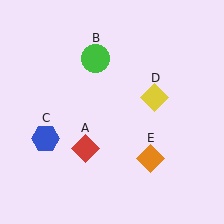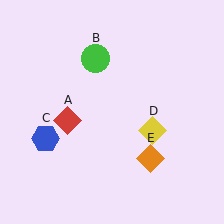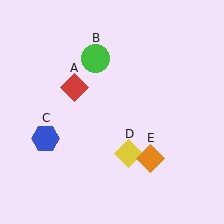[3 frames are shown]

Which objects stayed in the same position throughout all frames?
Green circle (object B) and blue hexagon (object C) and orange diamond (object E) remained stationary.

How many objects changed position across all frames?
2 objects changed position: red diamond (object A), yellow diamond (object D).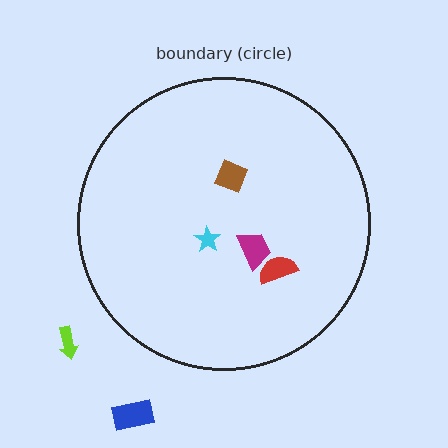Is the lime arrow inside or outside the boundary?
Outside.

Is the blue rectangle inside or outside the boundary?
Outside.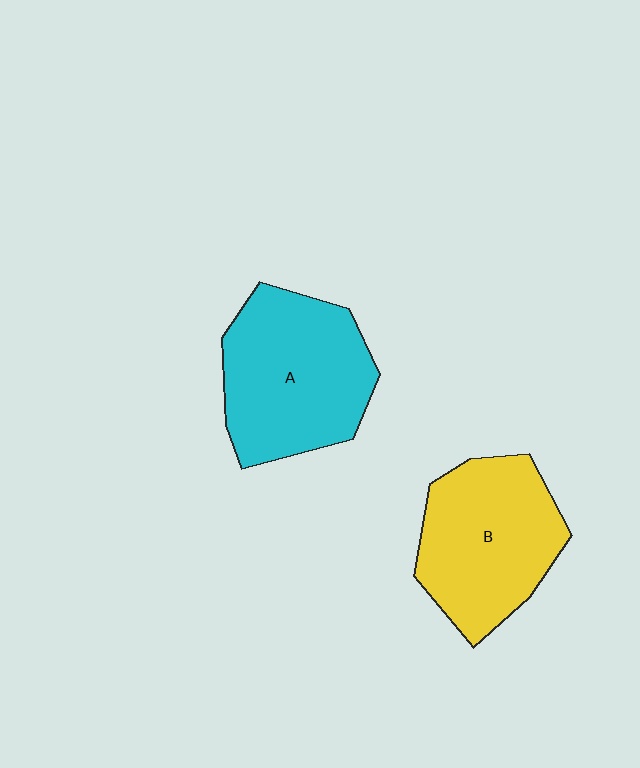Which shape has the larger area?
Shape A (cyan).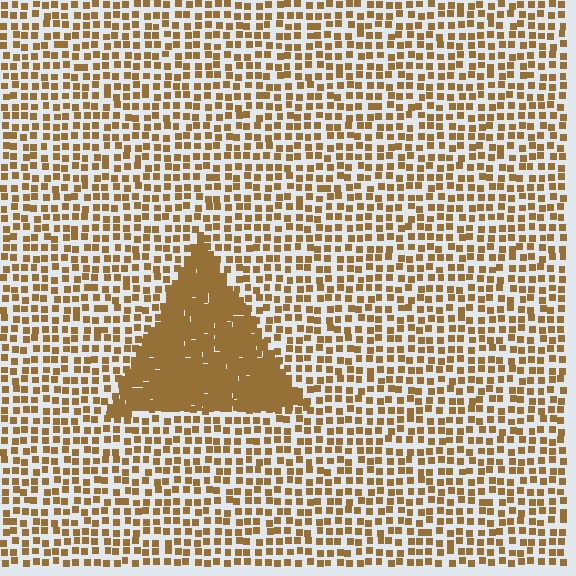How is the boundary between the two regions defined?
The boundary is defined by a change in element density (approximately 2.9x ratio). All elements are the same color, size, and shape.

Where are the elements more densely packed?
The elements are more densely packed inside the triangle boundary.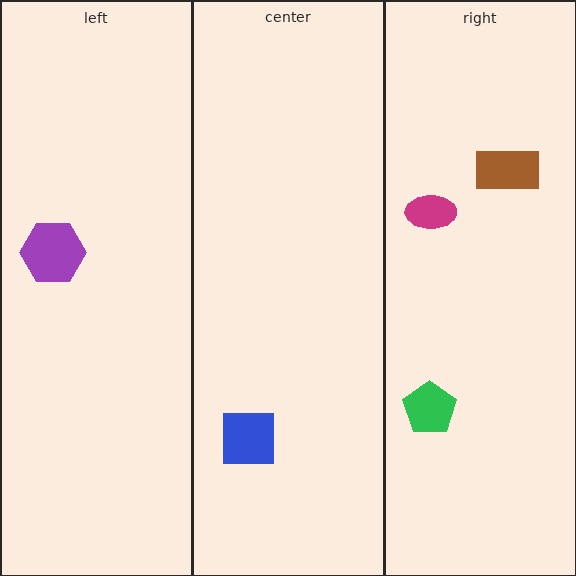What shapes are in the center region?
The blue square.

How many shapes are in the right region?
3.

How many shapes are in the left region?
1.